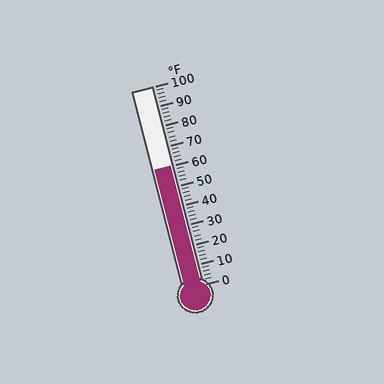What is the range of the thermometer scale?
The thermometer scale ranges from 0°F to 100°F.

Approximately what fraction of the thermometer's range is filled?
The thermometer is filled to approximately 60% of its range.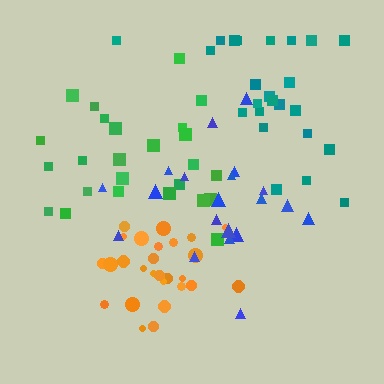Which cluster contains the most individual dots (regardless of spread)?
Orange (27).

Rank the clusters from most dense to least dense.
orange, green, blue, teal.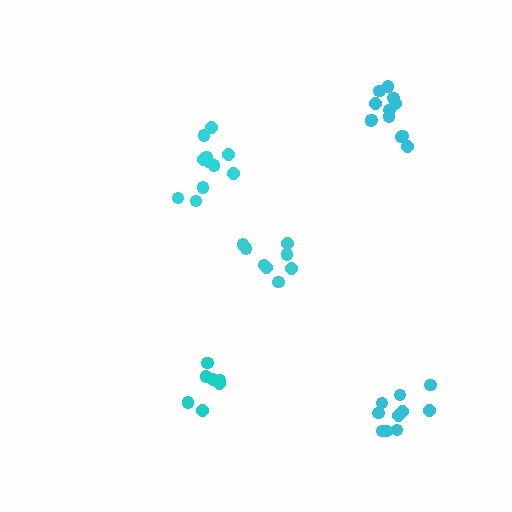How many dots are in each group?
Group 1: 8 dots, Group 2: 10 dots, Group 3: 12 dots, Group 4: 7 dots, Group 5: 11 dots (48 total).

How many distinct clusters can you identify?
There are 5 distinct clusters.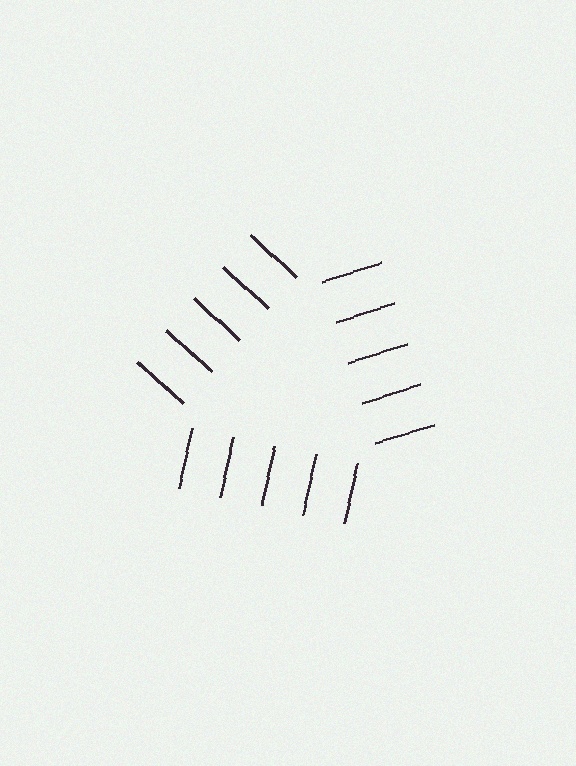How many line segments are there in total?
15 — 5 along each of the 3 edges.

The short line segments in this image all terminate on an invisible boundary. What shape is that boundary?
An illusory triangle — the line segments terminate on its edges but no continuous stroke is drawn.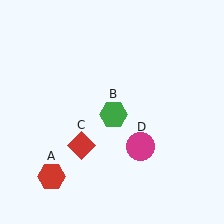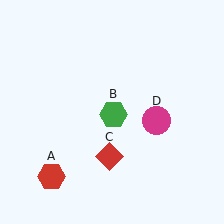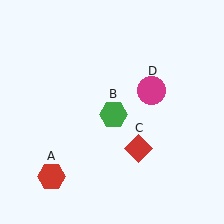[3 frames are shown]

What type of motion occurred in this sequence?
The red diamond (object C), magenta circle (object D) rotated counterclockwise around the center of the scene.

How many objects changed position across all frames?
2 objects changed position: red diamond (object C), magenta circle (object D).